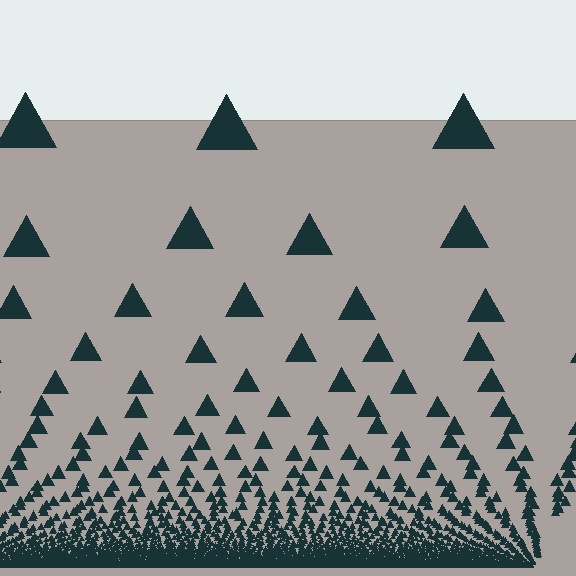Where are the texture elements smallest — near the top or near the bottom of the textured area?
Near the bottom.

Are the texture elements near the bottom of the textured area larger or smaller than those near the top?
Smaller. The gradient is inverted — elements near the bottom are smaller and denser.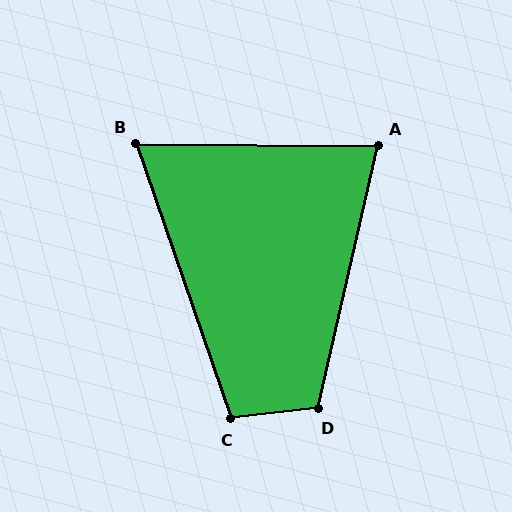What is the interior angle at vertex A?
Approximately 78 degrees (acute).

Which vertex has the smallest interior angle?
B, at approximately 71 degrees.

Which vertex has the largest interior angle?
D, at approximately 109 degrees.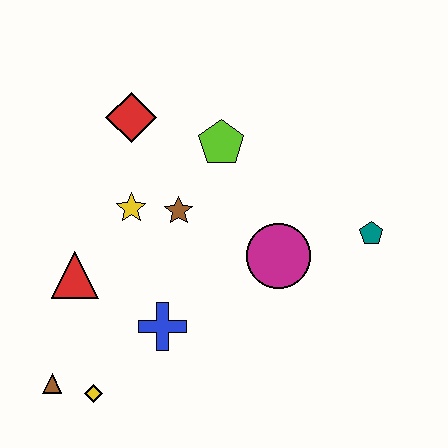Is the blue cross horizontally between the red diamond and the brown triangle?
No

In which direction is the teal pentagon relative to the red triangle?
The teal pentagon is to the right of the red triangle.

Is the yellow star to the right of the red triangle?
Yes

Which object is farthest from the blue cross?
The teal pentagon is farthest from the blue cross.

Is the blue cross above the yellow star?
No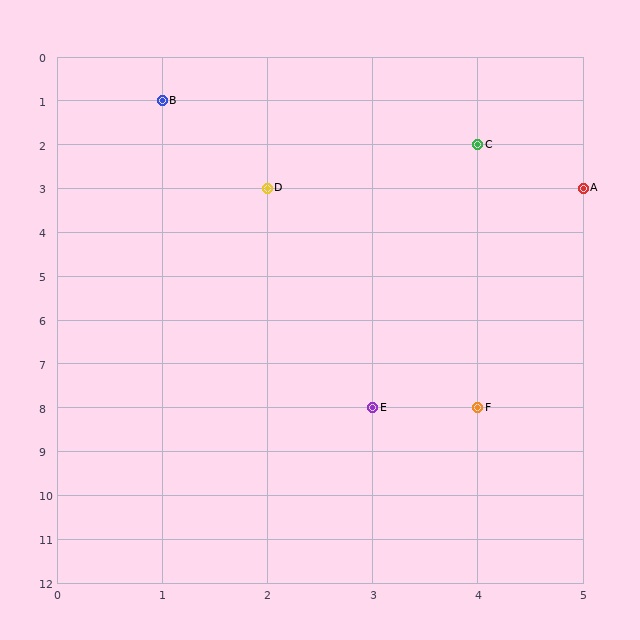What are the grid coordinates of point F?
Point F is at grid coordinates (4, 8).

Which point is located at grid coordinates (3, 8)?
Point E is at (3, 8).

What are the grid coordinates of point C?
Point C is at grid coordinates (4, 2).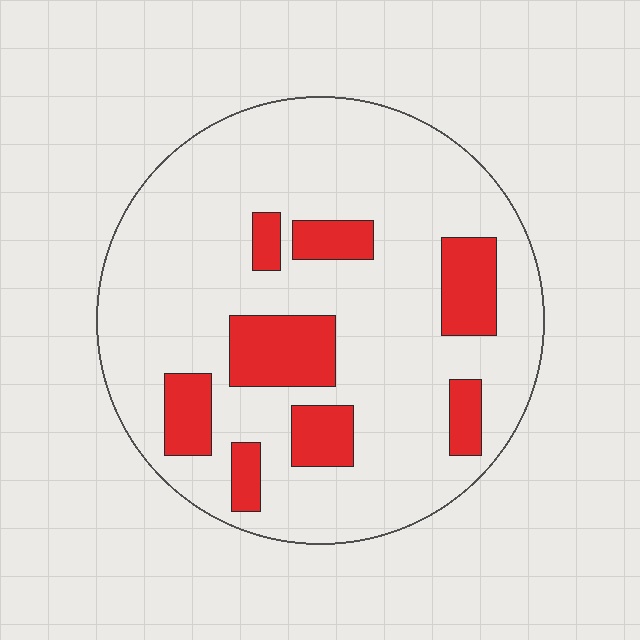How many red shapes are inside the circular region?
8.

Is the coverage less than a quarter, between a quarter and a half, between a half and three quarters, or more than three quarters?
Less than a quarter.